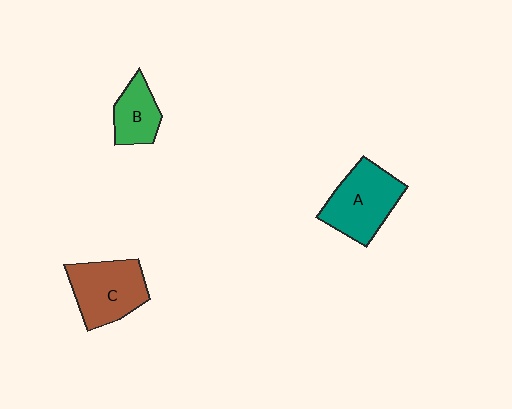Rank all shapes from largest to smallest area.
From largest to smallest: A (teal), C (brown), B (green).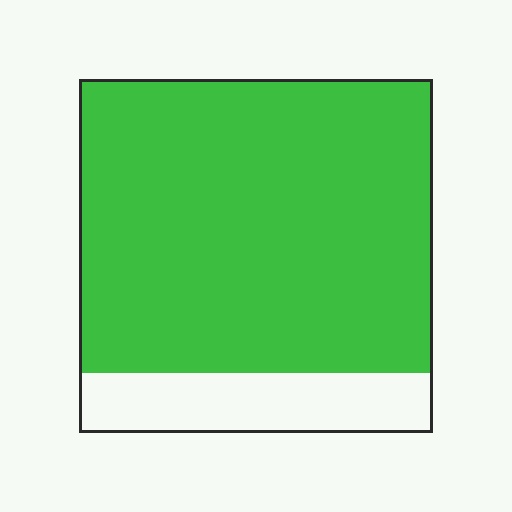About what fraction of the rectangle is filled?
About five sixths (5/6).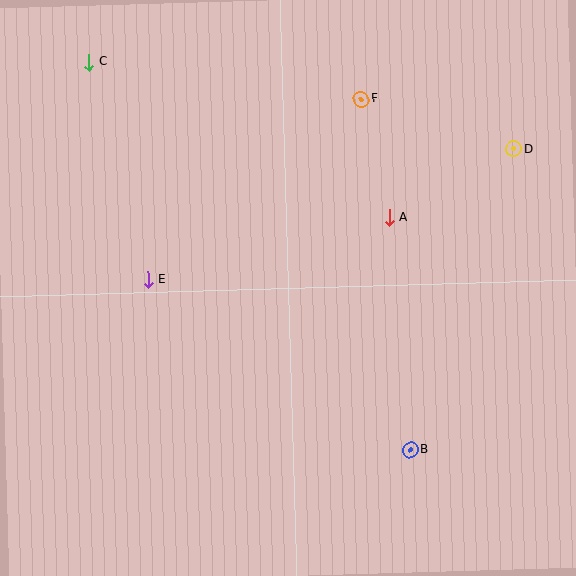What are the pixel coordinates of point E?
Point E is at (148, 279).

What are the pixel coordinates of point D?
Point D is at (514, 149).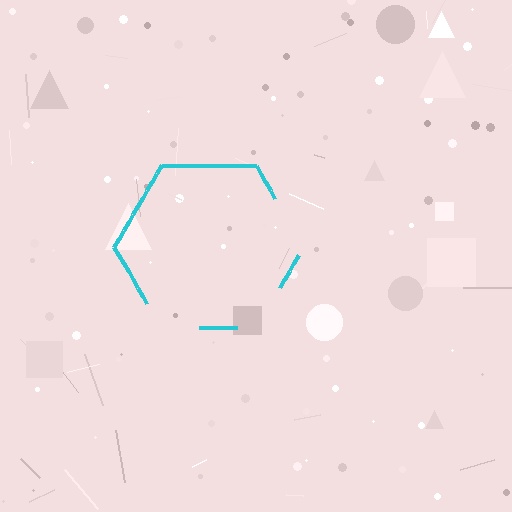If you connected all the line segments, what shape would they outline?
They would outline a hexagon.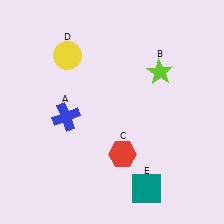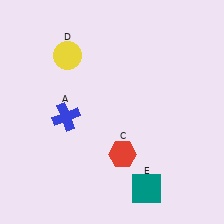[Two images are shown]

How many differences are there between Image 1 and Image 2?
There is 1 difference between the two images.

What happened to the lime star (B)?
The lime star (B) was removed in Image 2. It was in the top-right area of Image 1.